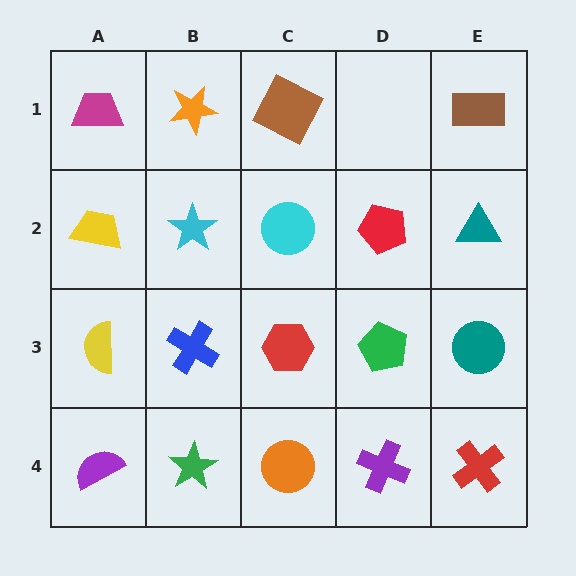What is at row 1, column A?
A magenta trapezoid.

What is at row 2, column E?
A teal triangle.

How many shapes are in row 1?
4 shapes.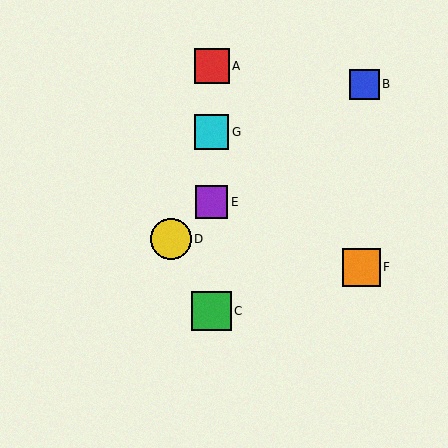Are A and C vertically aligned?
Yes, both are at x≈212.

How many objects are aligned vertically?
4 objects (A, C, E, G) are aligned vertically.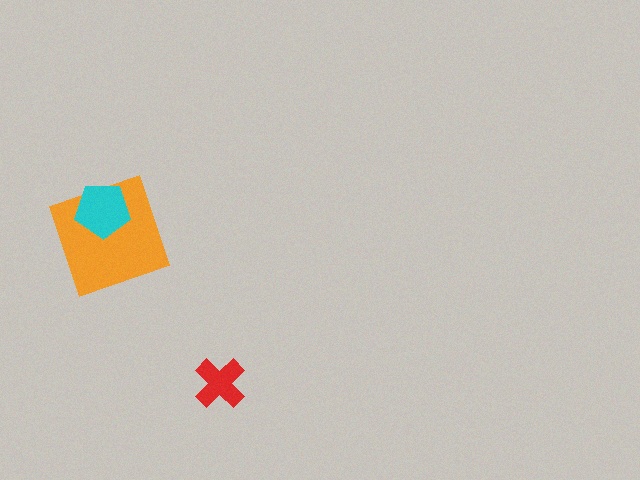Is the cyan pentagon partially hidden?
No, no other shape covers it.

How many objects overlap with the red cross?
0 objects overlap with the red cross.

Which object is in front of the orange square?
The cyan pentagon is in front of the orange square.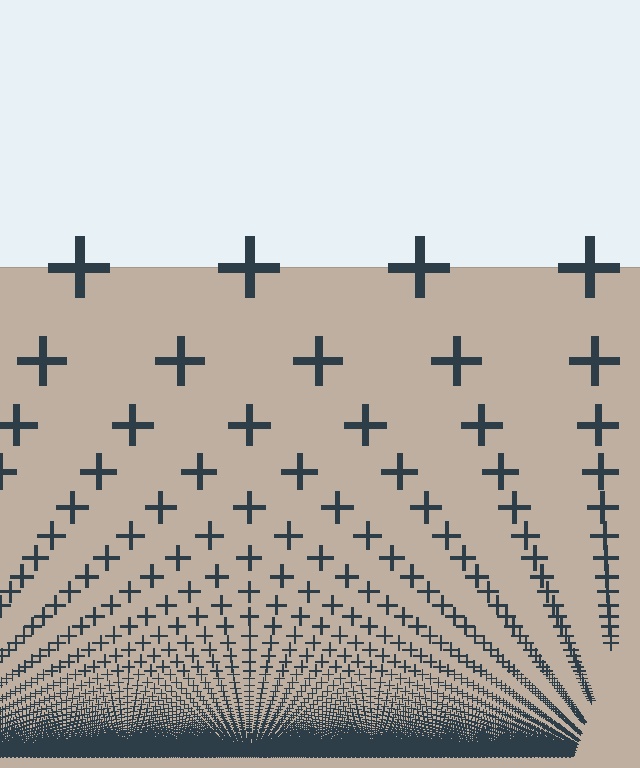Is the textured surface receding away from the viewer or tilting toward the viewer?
The surface appears to tilt toward the viewer. Texture elements get larger and sparser toward the top.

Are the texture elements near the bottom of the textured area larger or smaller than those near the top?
Smaller. The gradient is inverted — elements near the bottom are smaller and denser.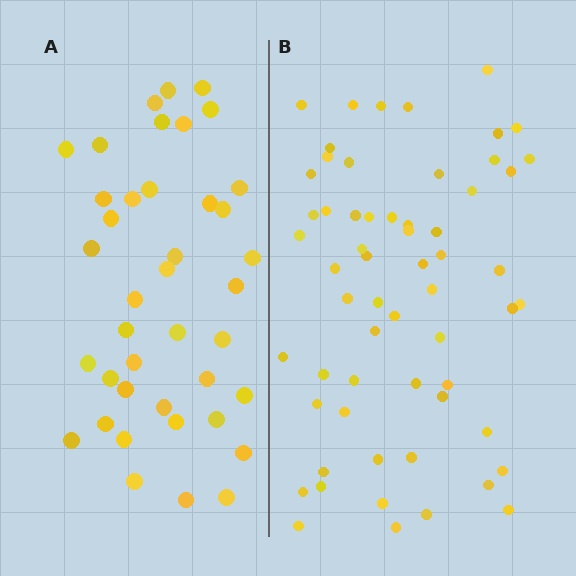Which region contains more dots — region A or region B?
Region B (the right region) has more dots.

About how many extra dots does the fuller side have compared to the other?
Region B has approximately 20 more dots than region A.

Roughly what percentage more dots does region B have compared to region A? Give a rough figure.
About 50% more.